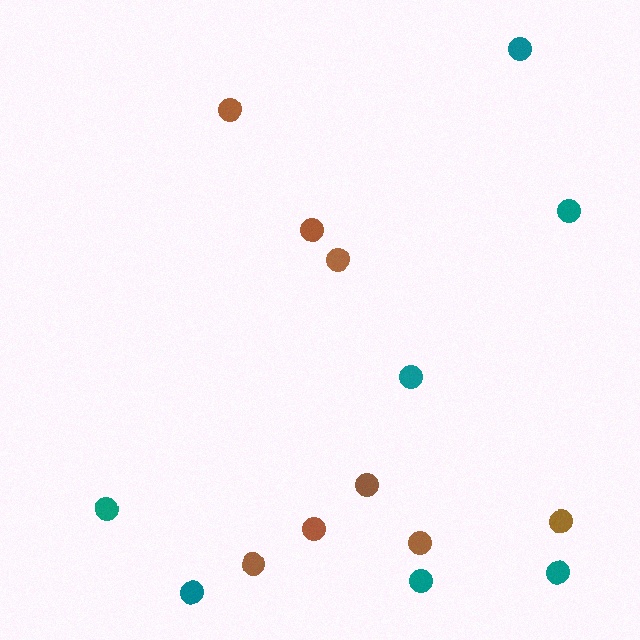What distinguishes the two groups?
There are 2 groups: one group of teal circles (7) and one group of brown circles (8).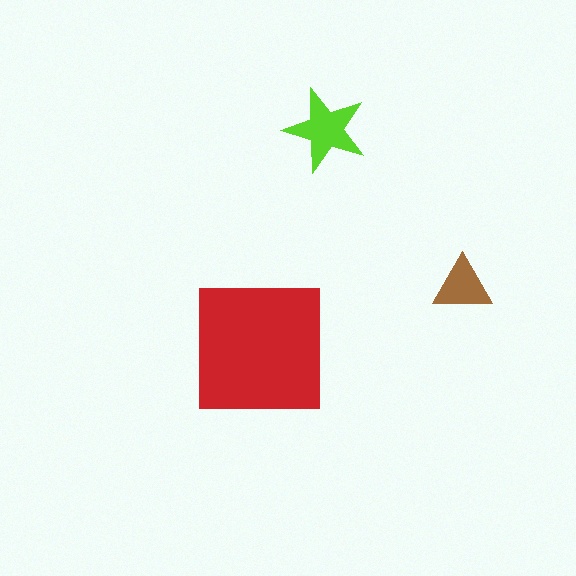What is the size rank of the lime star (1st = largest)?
2nd.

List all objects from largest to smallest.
The red square, the lime star, the brown triangle.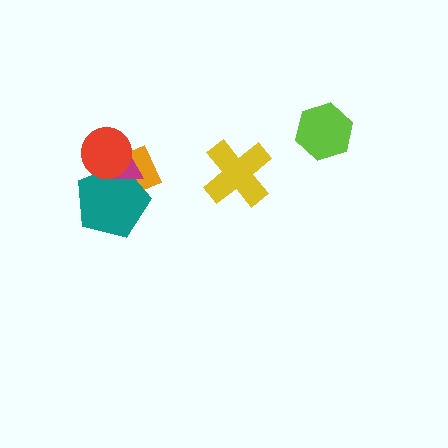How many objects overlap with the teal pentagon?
3 objects overlap with the teal pentagon.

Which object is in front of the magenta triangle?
The red circle is in front of the magenta triangle.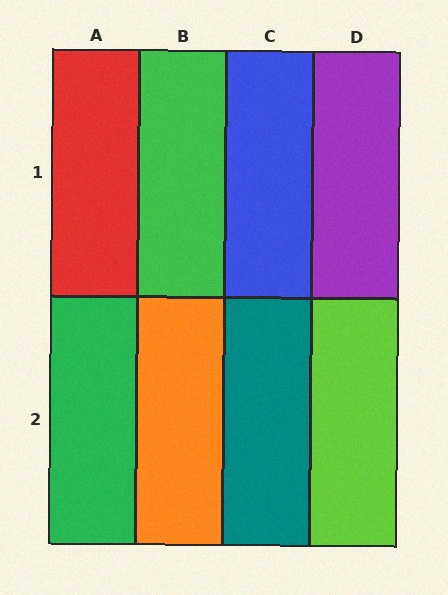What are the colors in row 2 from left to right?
Green, orange, teal, lime.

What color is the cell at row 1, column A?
Red.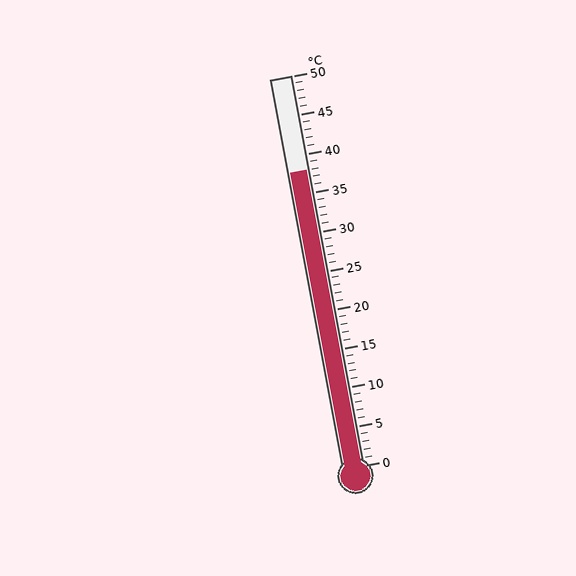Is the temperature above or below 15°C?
The temperature is above 15°C.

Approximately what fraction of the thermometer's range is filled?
The thermometer is filled to approximately 75% of its range.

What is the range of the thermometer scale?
The thermometer scale ranges from 0°C to 50°C.